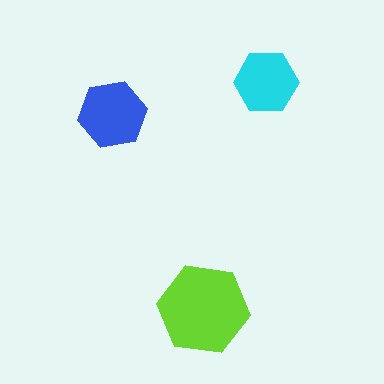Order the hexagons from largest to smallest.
the lime one, the blue one, the cyan one.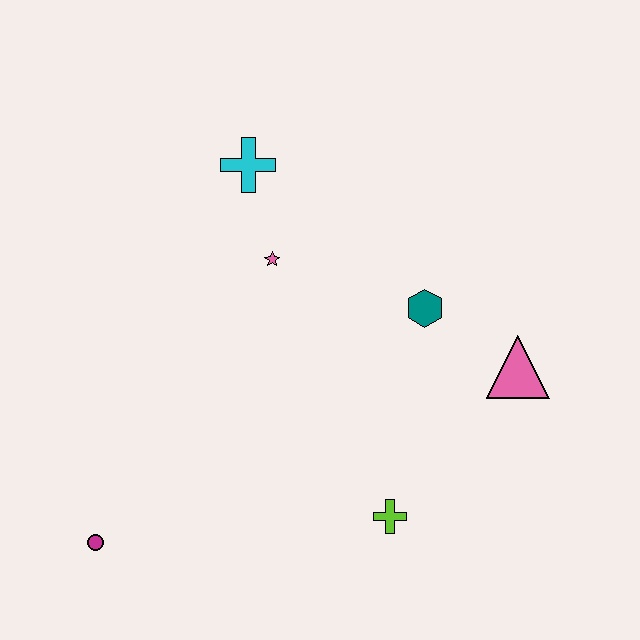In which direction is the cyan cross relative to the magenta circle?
The cyan cross is above the magenta circle.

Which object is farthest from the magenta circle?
The pink triangle is farthest from the magenta circle.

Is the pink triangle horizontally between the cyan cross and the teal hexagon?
No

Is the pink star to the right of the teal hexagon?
No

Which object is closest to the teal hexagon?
The pink triangle is closest to the teal hexagon.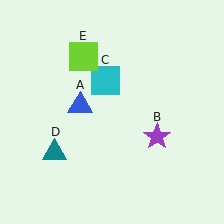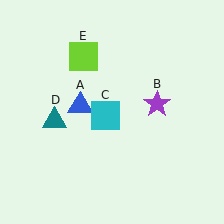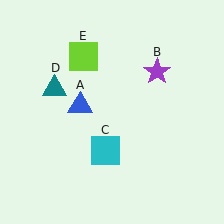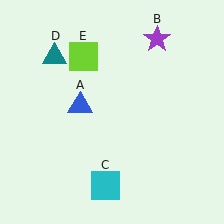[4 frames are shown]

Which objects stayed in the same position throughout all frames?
Blue triangle (object A) and lime square (object E) remained stationary.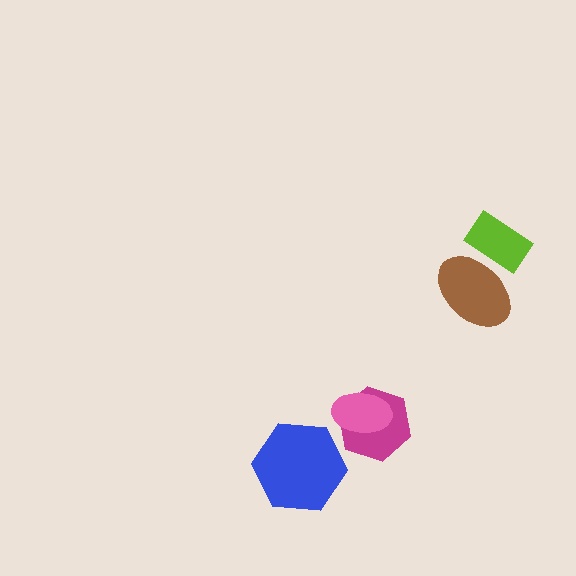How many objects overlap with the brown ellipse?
1 object overlaps with the brown ellipse.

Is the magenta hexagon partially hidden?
Yes, it is partially covered by another shape.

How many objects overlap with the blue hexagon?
0 objects overlap with the blue hexagon.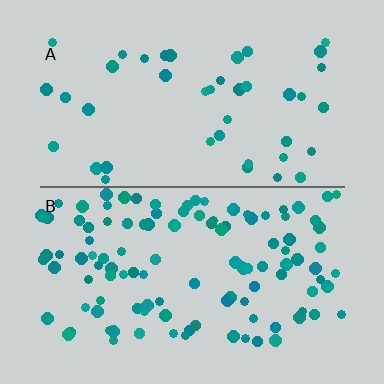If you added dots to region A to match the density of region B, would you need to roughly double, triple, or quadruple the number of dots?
Approximately triple.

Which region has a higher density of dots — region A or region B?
B (the bottom).